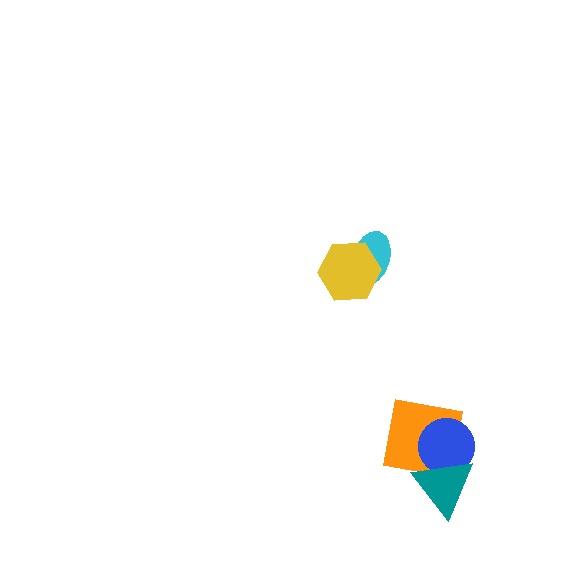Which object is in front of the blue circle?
The teal triangle is in front of the blue circle.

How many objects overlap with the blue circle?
2 objects overlap with the blue circle.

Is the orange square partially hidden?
Yes, it is partially covered by another shape.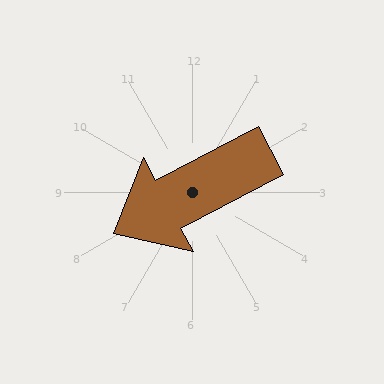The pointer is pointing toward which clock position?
Roughly 8 o'clock.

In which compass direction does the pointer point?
Southwest.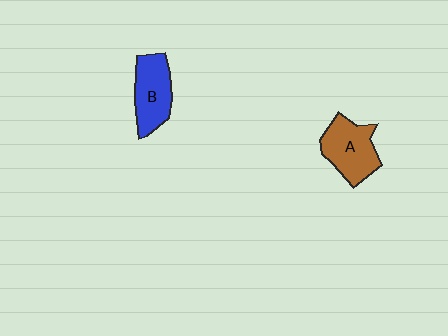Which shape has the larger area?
Shape A (brown).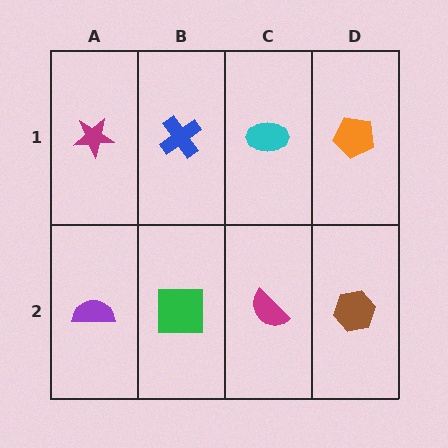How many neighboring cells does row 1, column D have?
2.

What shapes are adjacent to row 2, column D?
An orange pentagon (row 1, column D), a magenta semicircle (row 2, column C).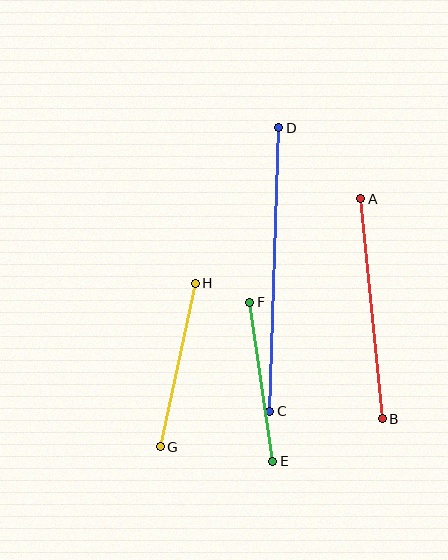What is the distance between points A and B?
The distance is approximately 221 pixels.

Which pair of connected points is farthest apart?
Points C and D are farthest apart.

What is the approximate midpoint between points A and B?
The midpoint is at approximately (372, 309) pixels.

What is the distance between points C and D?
The distance is approximately 284 pixels.